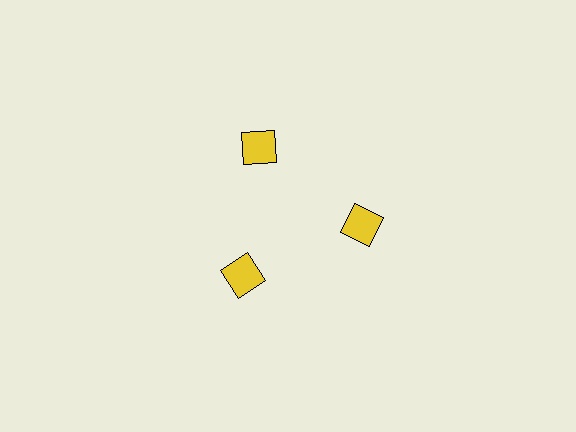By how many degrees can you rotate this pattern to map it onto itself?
The pattern maps onto itself every 120 degrees of rotation.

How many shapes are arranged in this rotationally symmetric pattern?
There are 3 shapes, arranged in 3 groups of 1.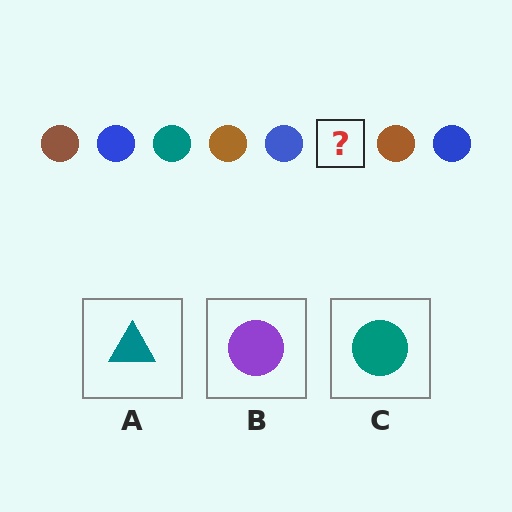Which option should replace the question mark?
Option C.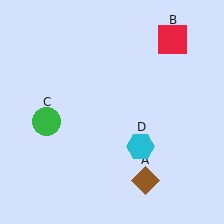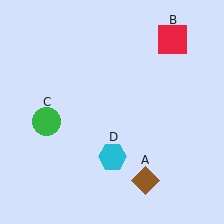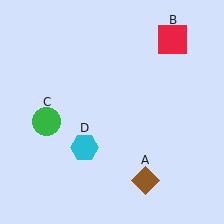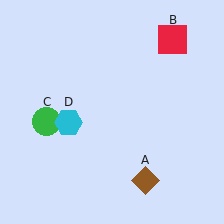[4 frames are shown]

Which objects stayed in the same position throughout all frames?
Brown diamond (object A) and red square (object B) and green circle (object C) remained stationary.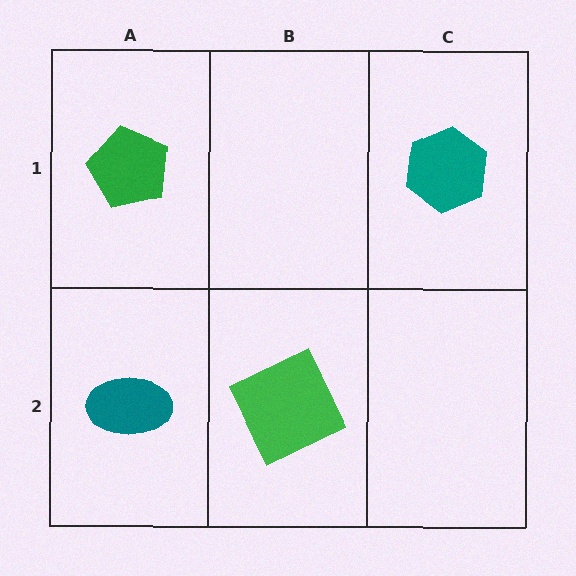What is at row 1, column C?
A teal hexagon.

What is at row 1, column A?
A green pentagon.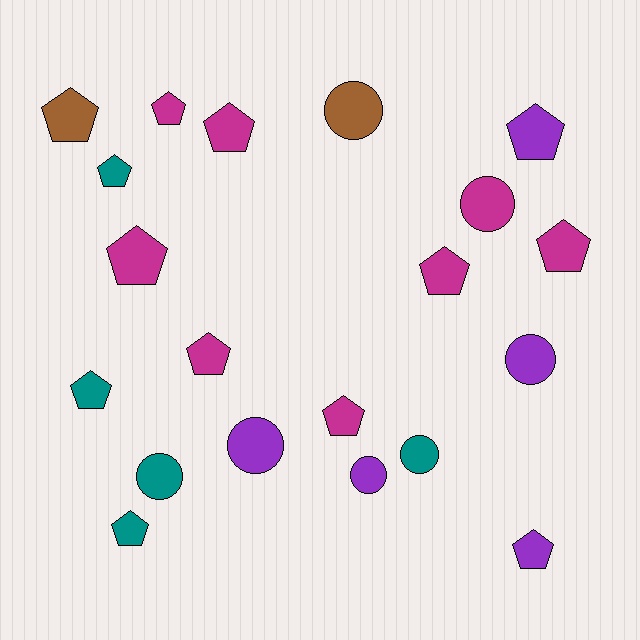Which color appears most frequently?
Magenta, with 8 objects.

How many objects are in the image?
There are 20 objects.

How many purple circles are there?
There are 3 purple circles.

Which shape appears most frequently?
Pentagon, with 13 objects.